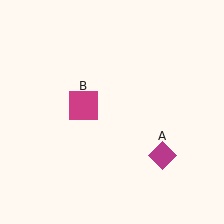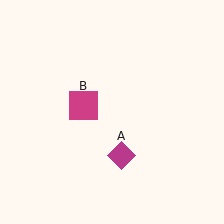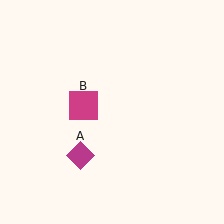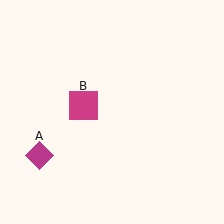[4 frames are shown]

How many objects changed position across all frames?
1 object changed position: magenta diamond (object A).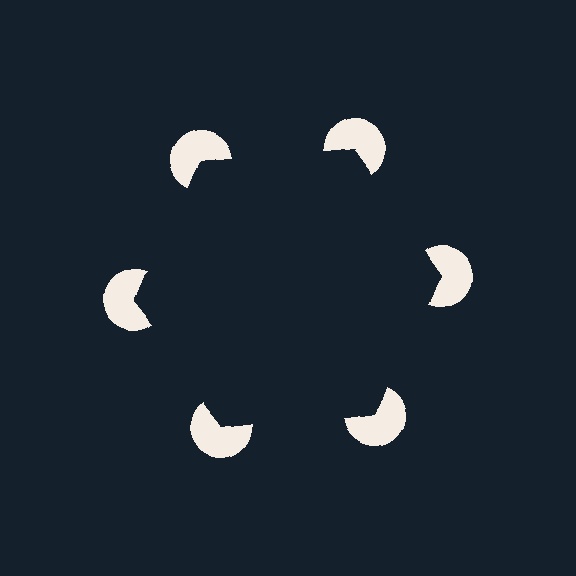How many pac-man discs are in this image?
There are 6 — one at each vertex of the illusory hexagon.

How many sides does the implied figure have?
6 sides.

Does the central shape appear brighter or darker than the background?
It typically appears slightly darker than the background, even though no actual brightness change is drawn.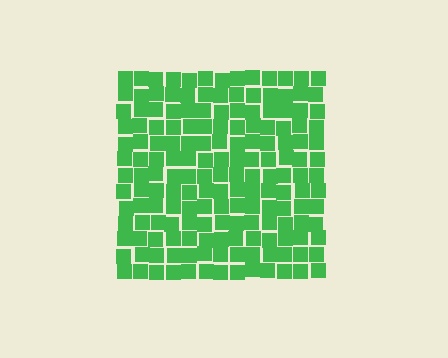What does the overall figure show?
The overall figure shows a square.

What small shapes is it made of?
It is made of small squares.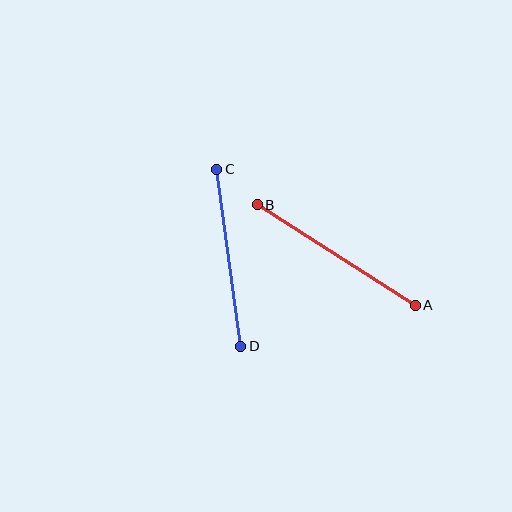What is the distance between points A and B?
The distance is approximately 187 pixels.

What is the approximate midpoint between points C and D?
The midpoint is at approximately (229, 258) pixels.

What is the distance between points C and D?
The distance is approximately 179 pixels.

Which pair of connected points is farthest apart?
Points A and B are farthest apart.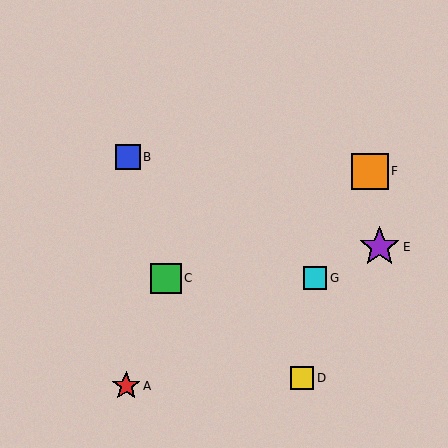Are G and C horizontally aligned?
Yes, both are at y≈278.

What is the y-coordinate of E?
Object E is at y≈247.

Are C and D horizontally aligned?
No, C is at y≈278 and D is at y≈378.